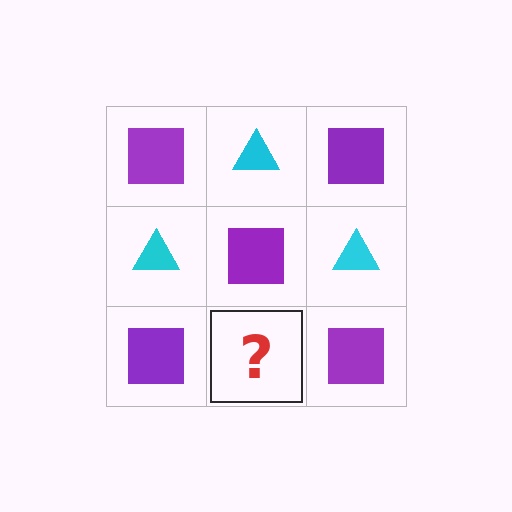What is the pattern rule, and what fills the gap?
The rule is that it alternates purple square and cyan triangle in a checkerboard pattern. The gap should be filled with a cyan triangle.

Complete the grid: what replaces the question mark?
The question mark should be replaced with a cyan triangle.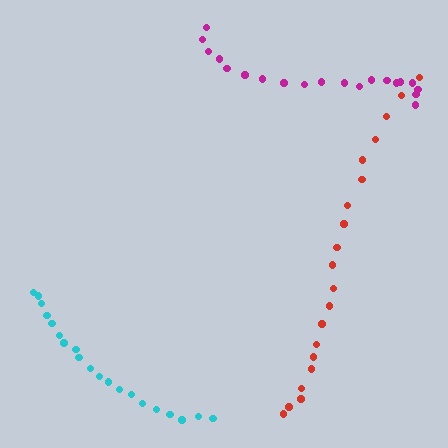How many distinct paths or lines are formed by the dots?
There are 3 distinct paths.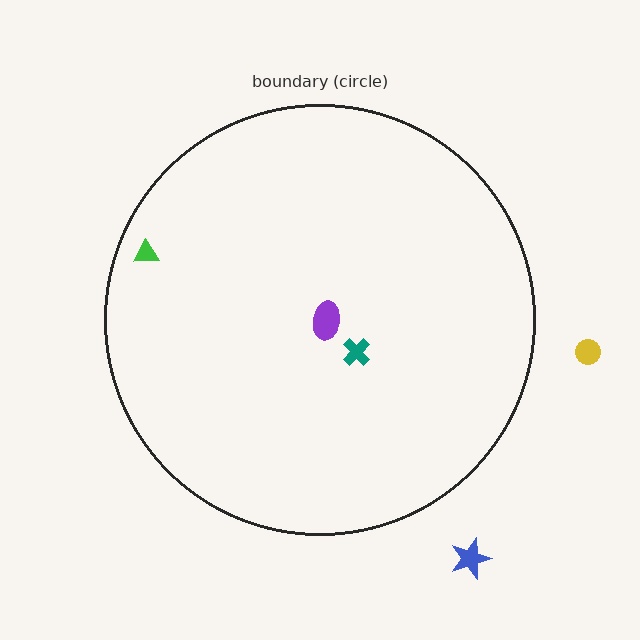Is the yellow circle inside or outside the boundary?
Outside.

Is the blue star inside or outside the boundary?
Outside.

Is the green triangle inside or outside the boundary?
Inside.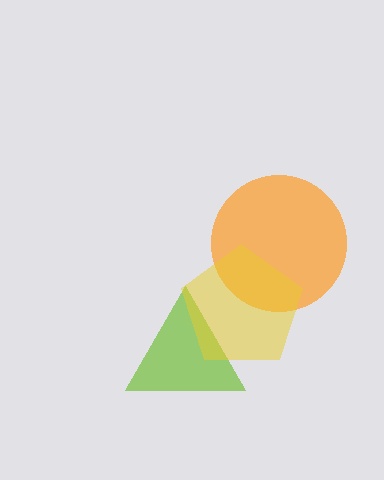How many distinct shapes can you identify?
There are 3 distinct shapes: a lime triangle, an orange circle, a yellow pentagon.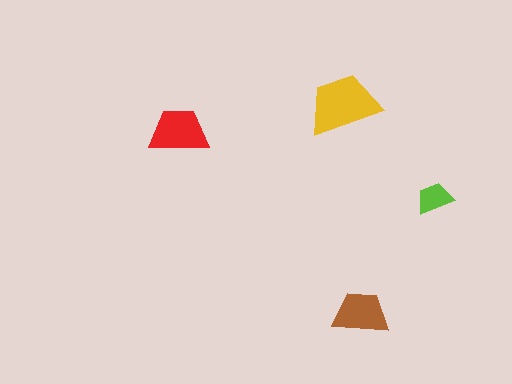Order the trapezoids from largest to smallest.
the yellow one, the red one, the brown one, the lime one.